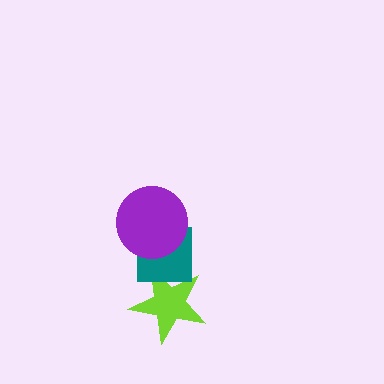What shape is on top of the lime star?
The teal square is on top of the lime star.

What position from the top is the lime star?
The lime star is 3rd from the top.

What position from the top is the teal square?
The teal square is 2nd from the top.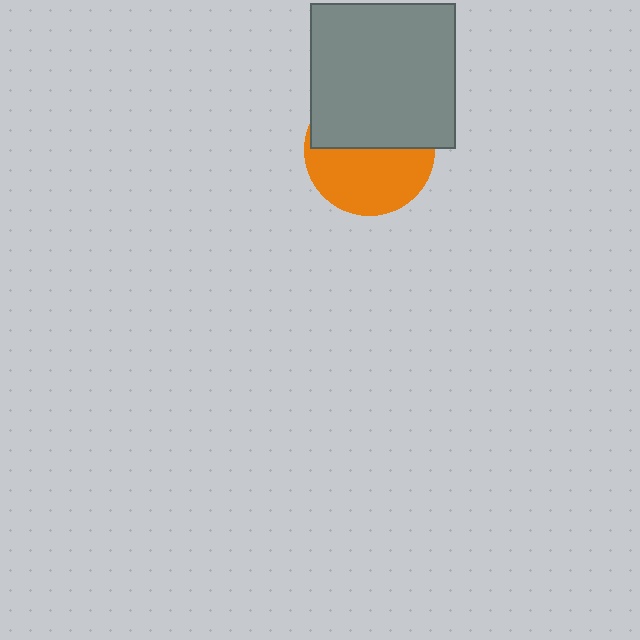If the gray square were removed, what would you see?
You would see the complete orange circle.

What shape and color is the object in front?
The object in front is a gray square.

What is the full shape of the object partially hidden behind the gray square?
The partially hidden object is an orange circle.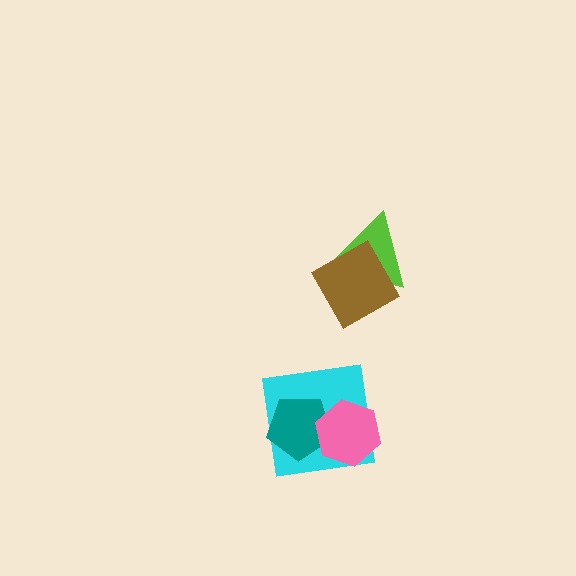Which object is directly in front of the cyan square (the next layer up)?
The teal pentagon is directly in front of the cyan square.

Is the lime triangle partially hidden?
Yes, it is partially covered by another shape.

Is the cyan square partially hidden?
Yes, it is partially covered by another shape.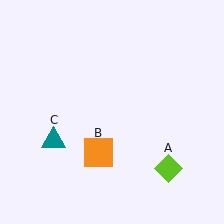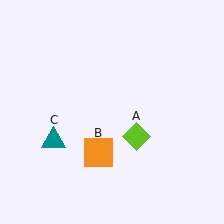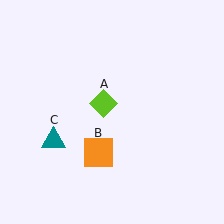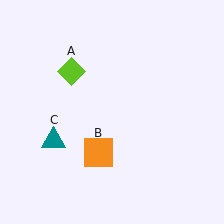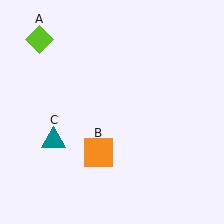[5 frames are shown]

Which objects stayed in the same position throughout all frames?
Orange square (object B) and teal triangle (object C) remained stationary.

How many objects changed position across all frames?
1 object changed position: lime diamond (object A).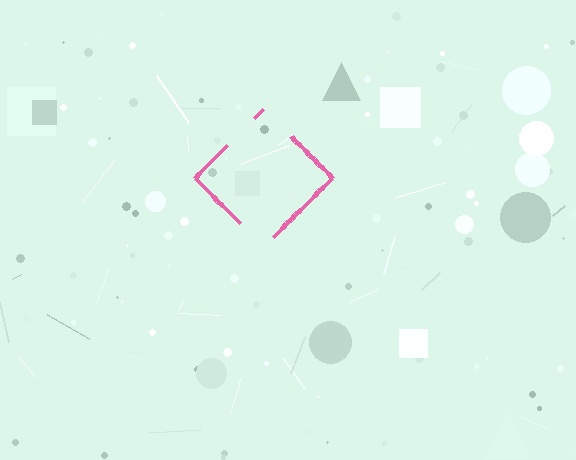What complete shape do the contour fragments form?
The contour fragments form a diamond.